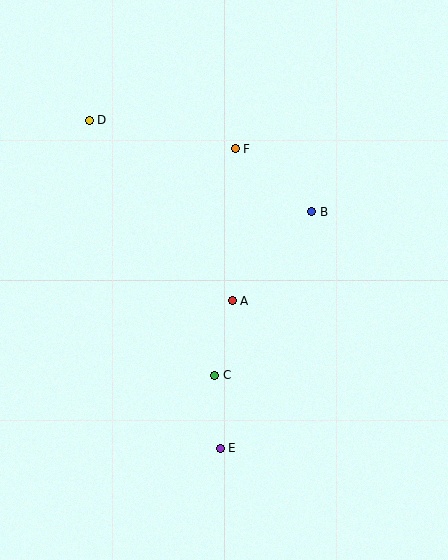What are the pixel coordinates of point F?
Point F is at (235, 149).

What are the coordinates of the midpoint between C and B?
The midpoint between C and B is at (263, 294).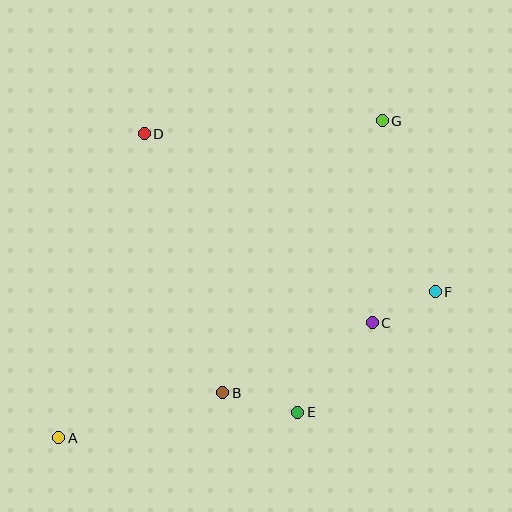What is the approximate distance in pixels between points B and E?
The distance between B and E is approximately 78 pixels.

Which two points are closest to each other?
Points C and F are closest to each other.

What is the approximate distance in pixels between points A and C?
The distance between A and C is approximately 334 pixels.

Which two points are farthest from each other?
Points A and G are farthest from each other.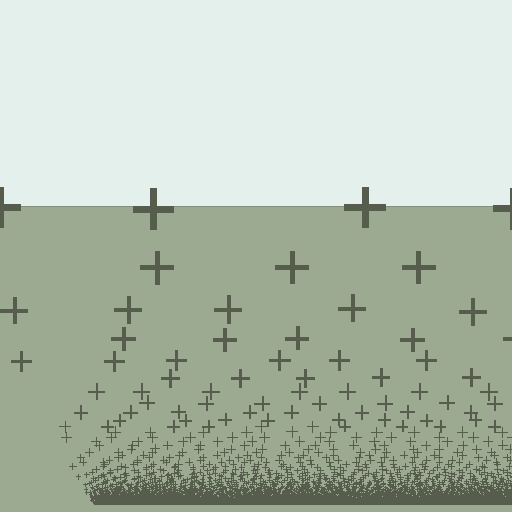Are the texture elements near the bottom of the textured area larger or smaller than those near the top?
Smaller. The gradient is inverted — elements near the bottom are smaller and denser.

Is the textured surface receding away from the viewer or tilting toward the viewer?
The surface appears to tilt toward the viewer. Texture elements get larger and sparser toward the top.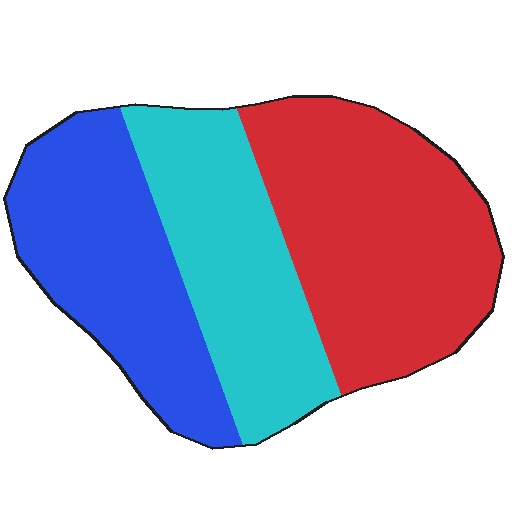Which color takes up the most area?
Red, at roughly 40%.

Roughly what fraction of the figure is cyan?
Cyan covers around 30% of the figure.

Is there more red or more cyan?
Red.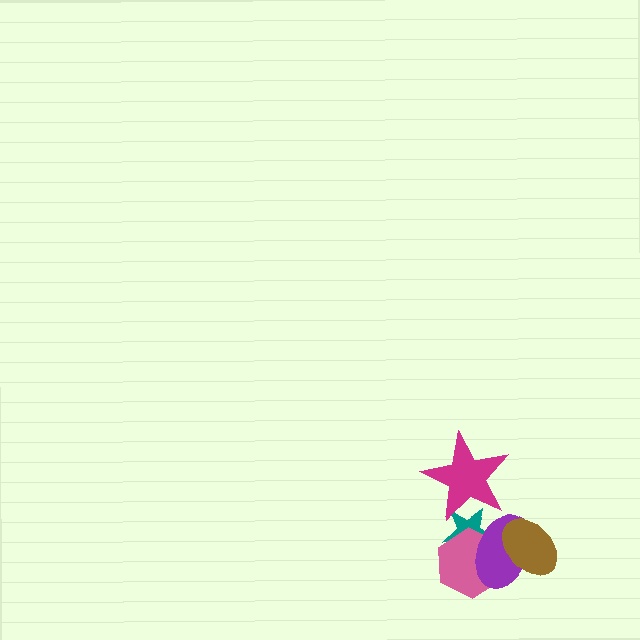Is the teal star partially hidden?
Yes, it is partially covered by another shape.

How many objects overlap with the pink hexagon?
3 objects overlap with the pink hexagon.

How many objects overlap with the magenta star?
1 object overlaps with the magenta star.